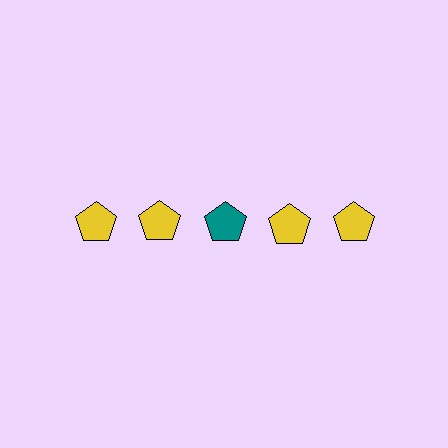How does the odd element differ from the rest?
It has a different color: teal instead of yellow.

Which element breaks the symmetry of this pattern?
The teal pentagon in the top row, center column breaks the symmetry. All other shapes are yellow pentagons.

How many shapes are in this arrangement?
There are 5 shapes arranged in a grid pattern.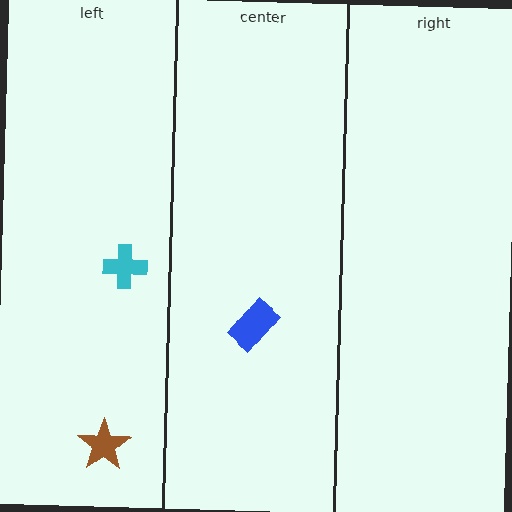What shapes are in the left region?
The cyan cross, the brown star.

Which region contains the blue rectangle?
The center region.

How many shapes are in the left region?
2.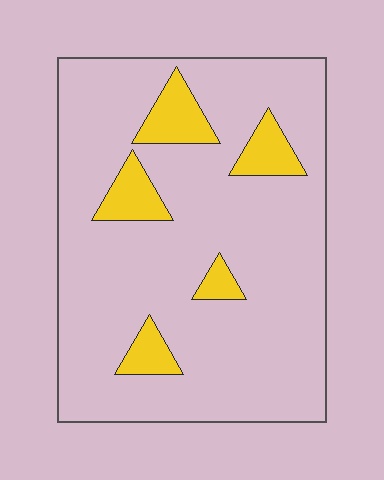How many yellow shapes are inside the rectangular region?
5.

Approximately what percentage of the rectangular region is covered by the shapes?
Approximately 15%.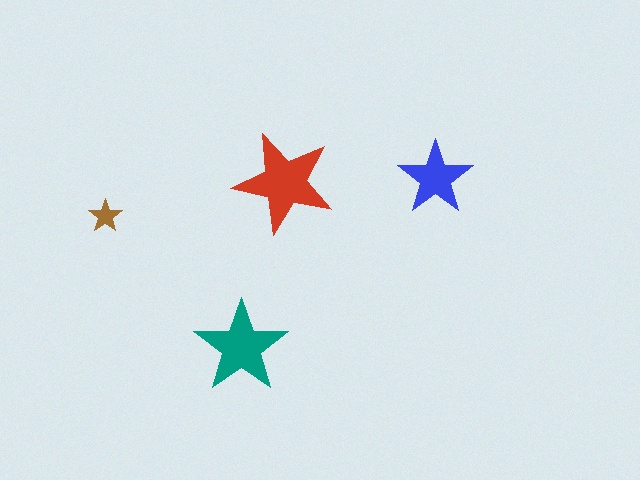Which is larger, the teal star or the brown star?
The teal one.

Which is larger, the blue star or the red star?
The red one.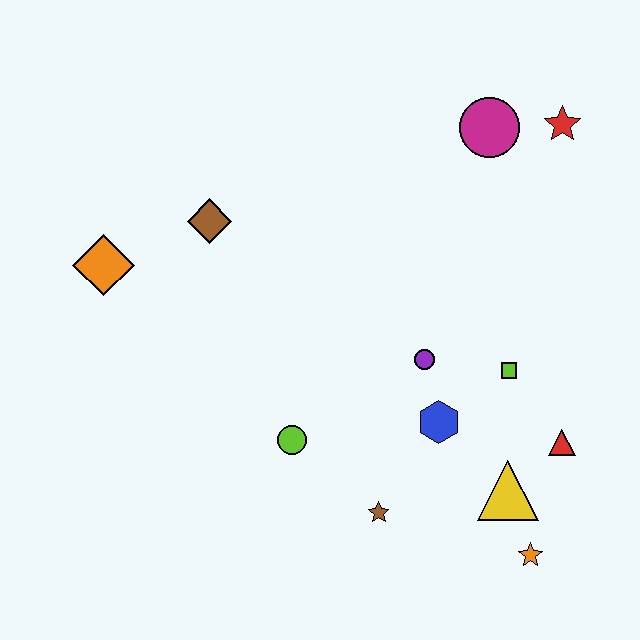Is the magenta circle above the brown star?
Yes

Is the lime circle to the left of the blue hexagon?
Yes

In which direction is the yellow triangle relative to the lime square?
The yellow triangle is below the lime square.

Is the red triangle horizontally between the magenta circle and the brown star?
No